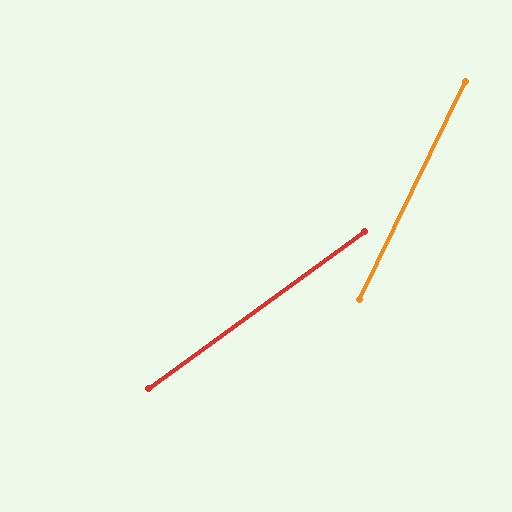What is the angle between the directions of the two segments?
Approximately 28 degrees.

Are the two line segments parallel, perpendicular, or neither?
Neither parallel nor perpendicular — they differ by about 28°.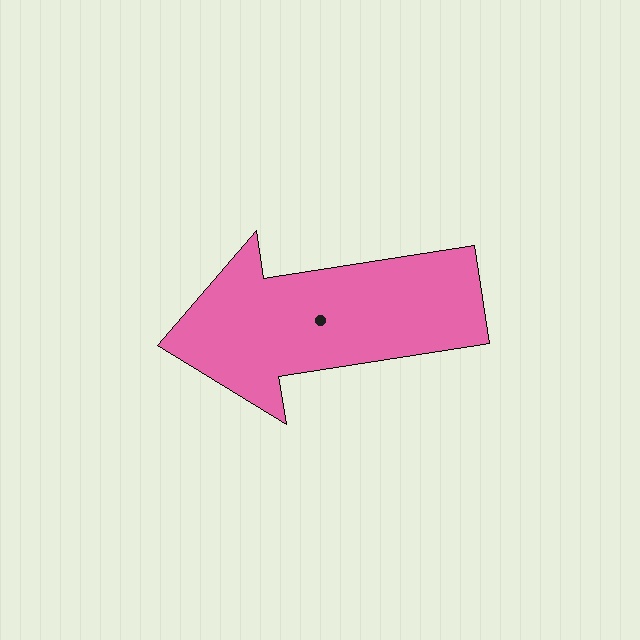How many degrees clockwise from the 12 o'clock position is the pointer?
Approximately 261 degrees.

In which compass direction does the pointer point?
West.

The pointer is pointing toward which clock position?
Roughly 9 o'clock.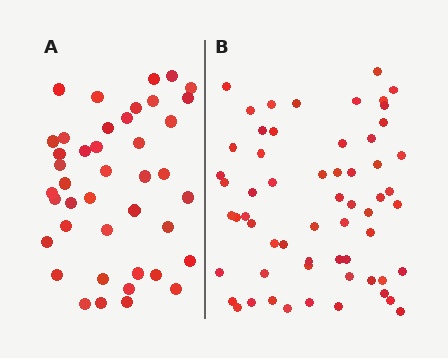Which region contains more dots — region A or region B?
Region B (the right region) has more dots.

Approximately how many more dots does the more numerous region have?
Region B has approximately 20 more dots than region A.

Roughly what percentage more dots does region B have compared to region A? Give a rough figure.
About 45% more.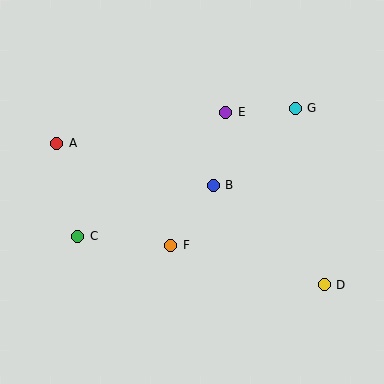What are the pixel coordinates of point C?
Point C is at (78, 236).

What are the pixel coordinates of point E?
Point E is at (226, 112).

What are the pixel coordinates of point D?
Point D is at (324, 285).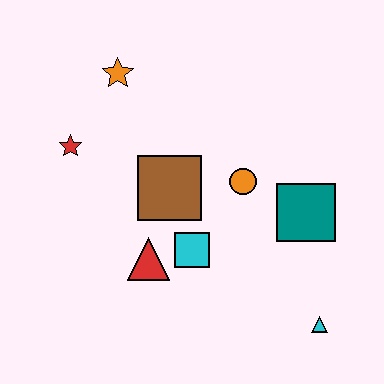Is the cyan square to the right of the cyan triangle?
No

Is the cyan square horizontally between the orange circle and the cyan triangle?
No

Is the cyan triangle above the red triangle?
No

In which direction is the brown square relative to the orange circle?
The brown square is to the left of the orange circle.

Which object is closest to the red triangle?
The cyan square is closest to the red triangle.